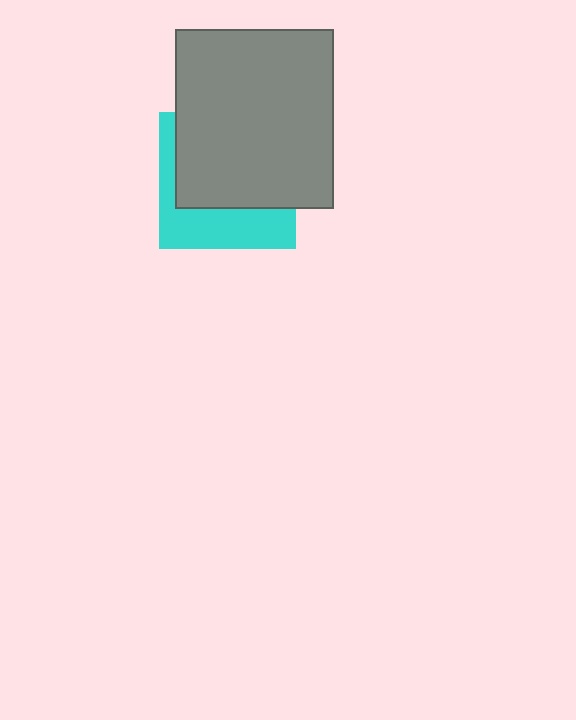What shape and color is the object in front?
The object in front is a gray rectangle.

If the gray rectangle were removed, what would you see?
You would see the complete cyan square.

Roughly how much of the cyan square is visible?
A small part of it is visible (roughly 37%).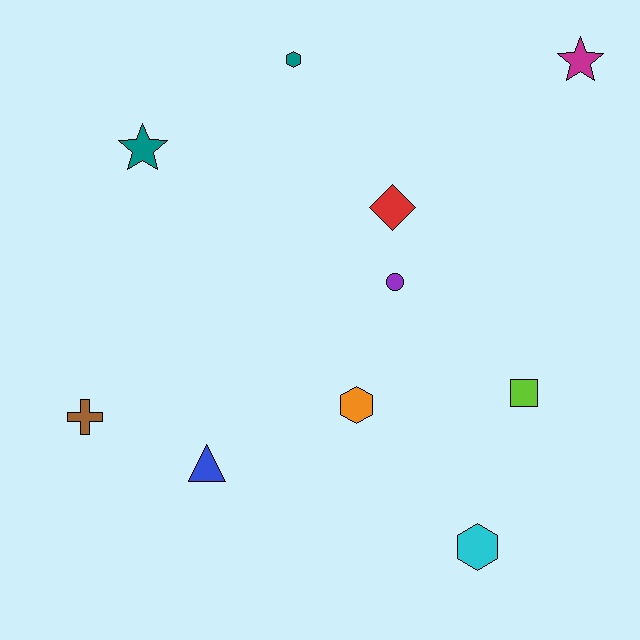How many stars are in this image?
There are 2 stars.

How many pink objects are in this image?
There are no pink objects.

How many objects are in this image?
There are 10 objects.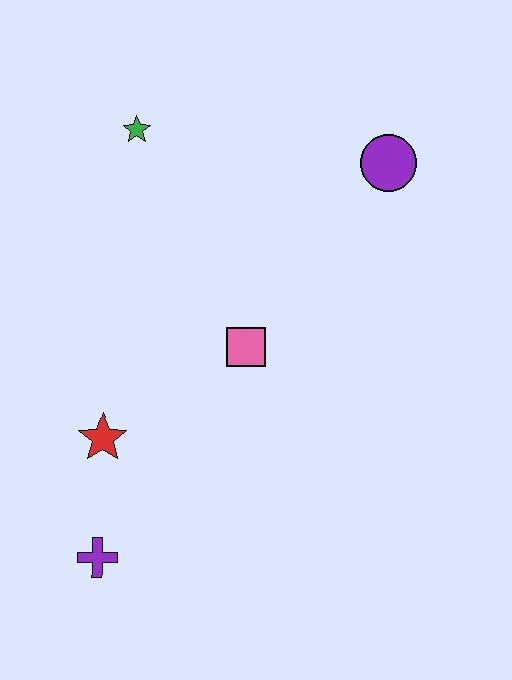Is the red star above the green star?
No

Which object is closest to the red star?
The purple cross is closest to the red star.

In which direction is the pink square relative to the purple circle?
The pink square is below the purple circle.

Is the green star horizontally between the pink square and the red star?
Yes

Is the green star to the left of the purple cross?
No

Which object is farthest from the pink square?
The purple cross is farthest from the pink square.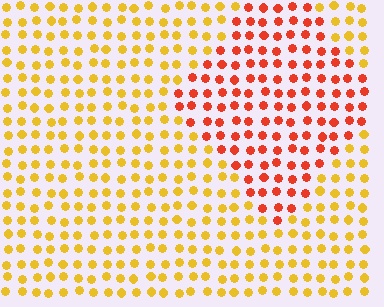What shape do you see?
I see a diamond.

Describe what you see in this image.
The image is filled with small yellow elements in a uniform arrangement. A diamond-shaped region is visible where the elements are tinted to a slightly different hue, forming a subtle color boundary.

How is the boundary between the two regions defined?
The boundary is defined purely by a slight shift in hue (about 41 degrees). Spacing, size, and orientation are identical on both sides.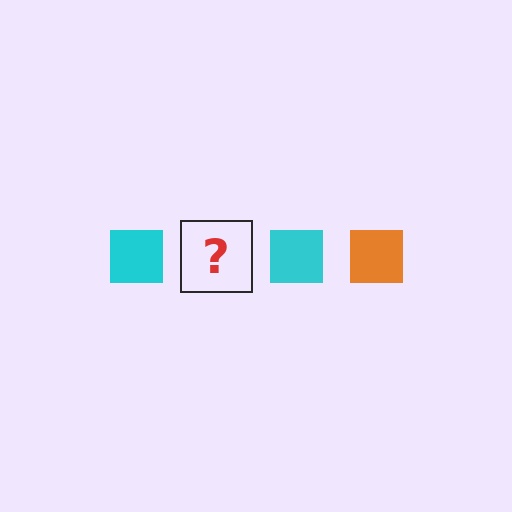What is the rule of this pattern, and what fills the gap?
The rule is that the pattern cycles through cyan, orange squares. The gap should be filled with an orange square.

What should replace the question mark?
The question mark should be replaced with an orange square.